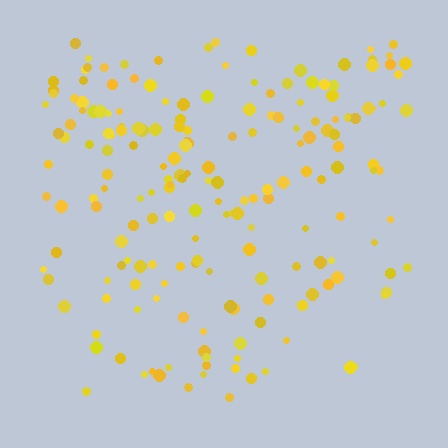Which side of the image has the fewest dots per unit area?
The bottom.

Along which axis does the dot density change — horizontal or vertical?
Vertical.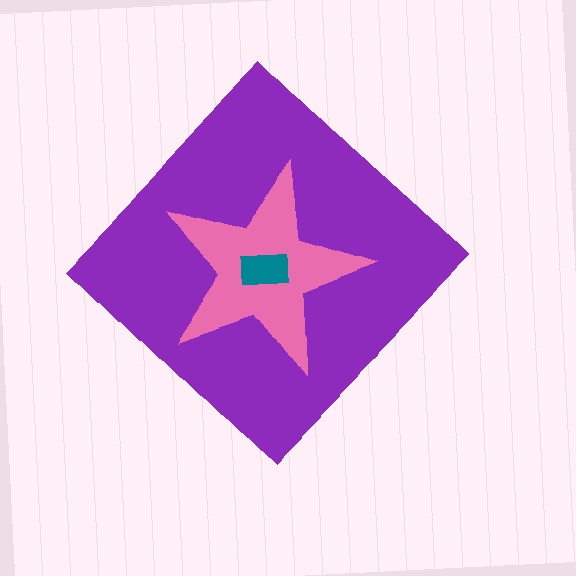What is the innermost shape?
The teal rectangle.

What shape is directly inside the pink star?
The teal rectangle.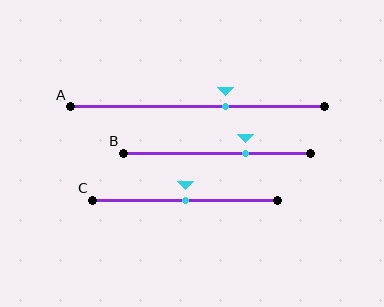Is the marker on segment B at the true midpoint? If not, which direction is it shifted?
No, the marker on segment B is shifted to the right by about 15% of the segment length.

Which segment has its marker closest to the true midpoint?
Segment C has its marker closest to the true midpoint.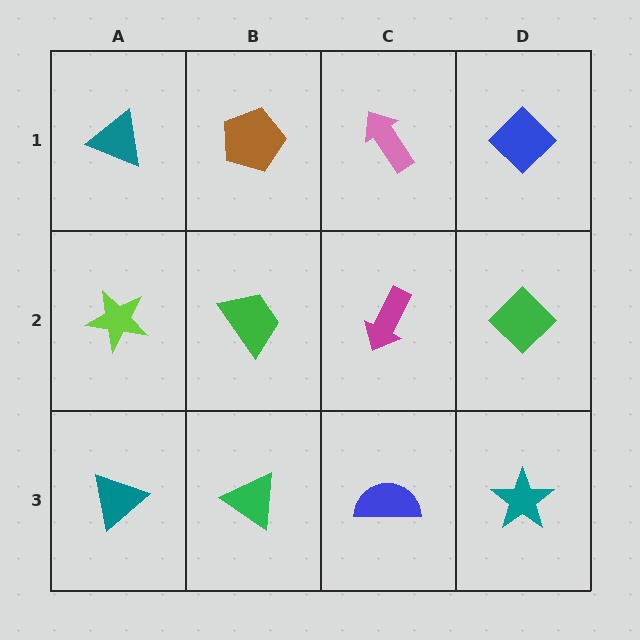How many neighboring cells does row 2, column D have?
3.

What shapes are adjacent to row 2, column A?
A teal triangle (row 1, column A), a teal triangle (row 3, column A), a green trapezoid (row 2, column B).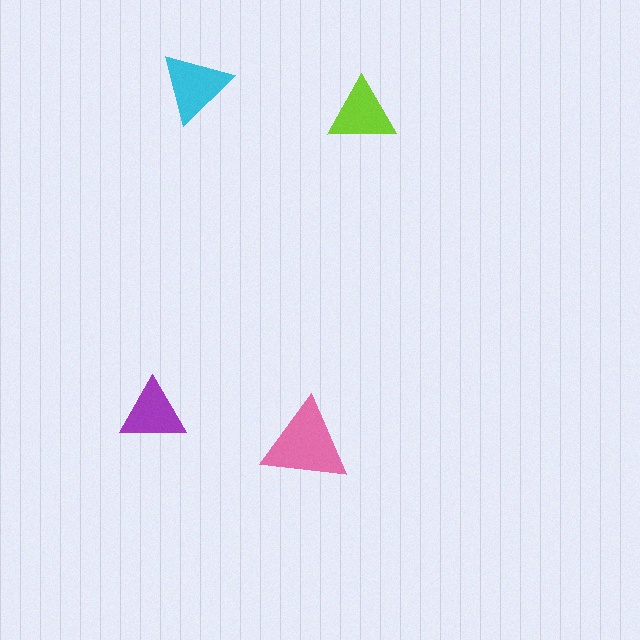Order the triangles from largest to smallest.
the pink one, the cyan one, the lime one, the purple one.